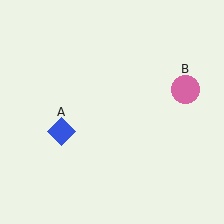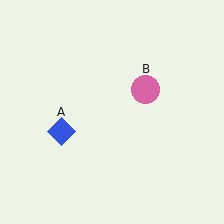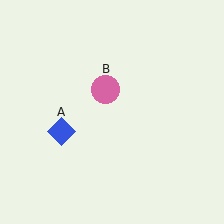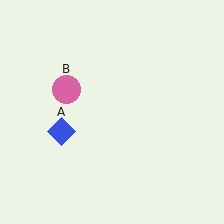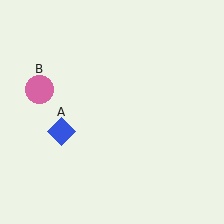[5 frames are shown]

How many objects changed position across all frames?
1 object changed position: pink circle (object B).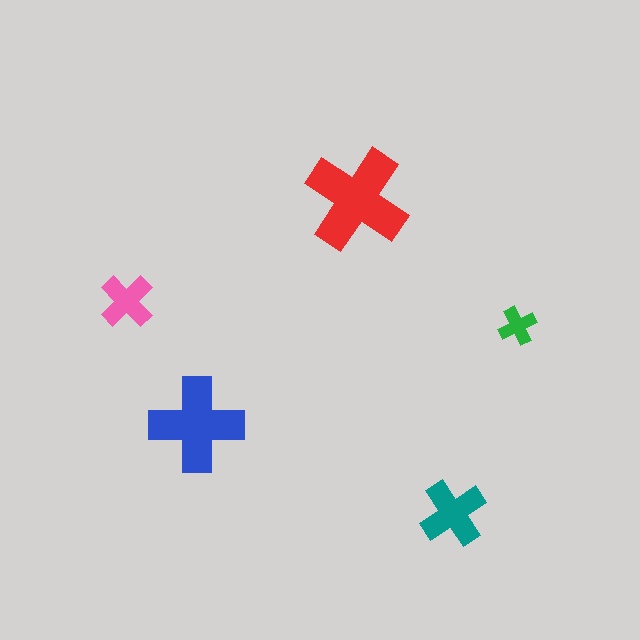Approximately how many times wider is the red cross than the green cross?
About 2.5 times wider.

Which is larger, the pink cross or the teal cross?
The teal one.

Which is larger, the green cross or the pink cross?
The pink one.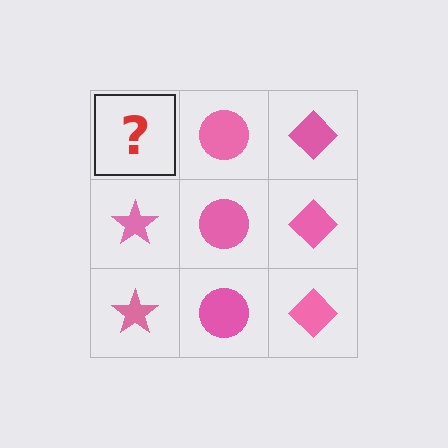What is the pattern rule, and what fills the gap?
The rule is that each column has a consistent shape. The gap should be filled with a pink star.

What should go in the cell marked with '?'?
The missing cell should contain a pink star.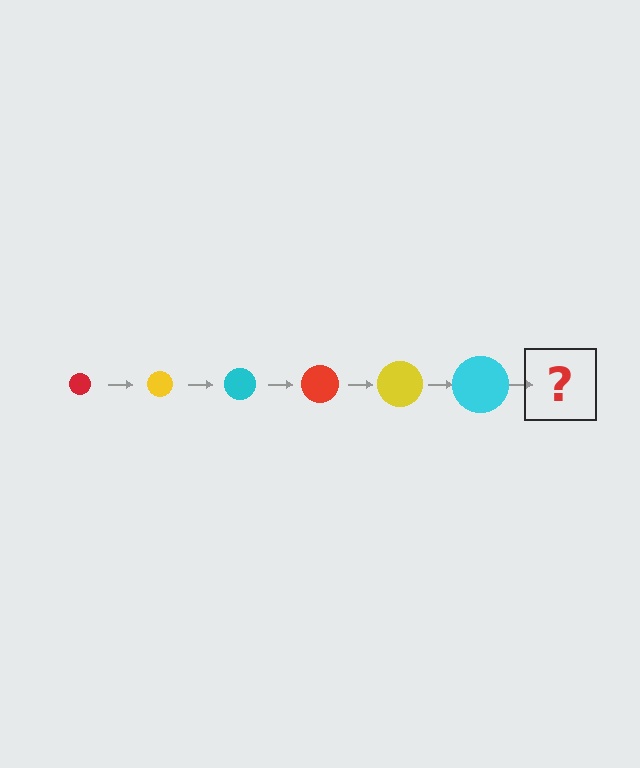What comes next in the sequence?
The next element should be a red circle, larger than the previous one.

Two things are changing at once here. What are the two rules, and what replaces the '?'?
The two rules are that the circle grows larger each step and the color cycles through red, yellow, and cyan. The '?' should be a red circle, larger than the previous one.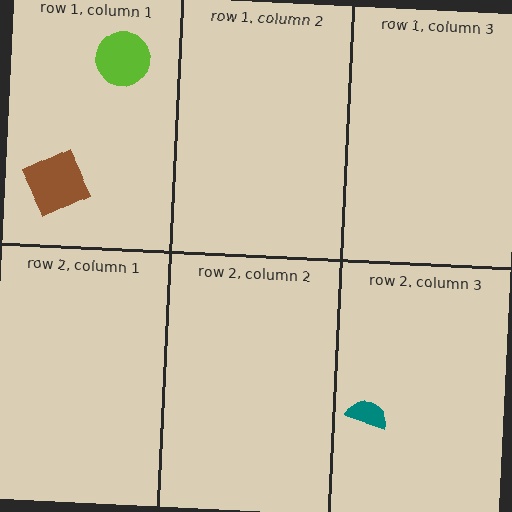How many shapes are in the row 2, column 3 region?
1.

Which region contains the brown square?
The row 1, column 1 region.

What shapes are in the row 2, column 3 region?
The teal semicircle.